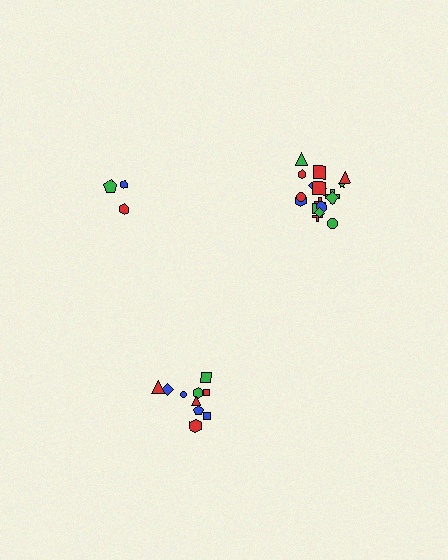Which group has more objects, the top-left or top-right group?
The top-right group.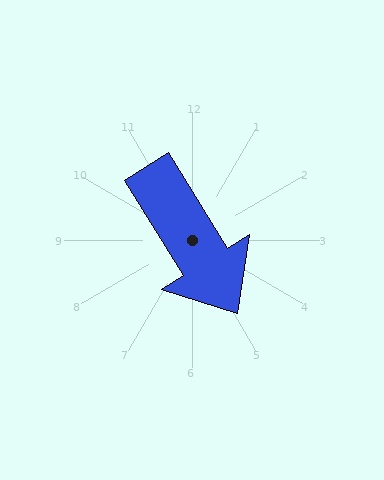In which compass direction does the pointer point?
Southeast.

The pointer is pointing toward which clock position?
Roughly 5 o'clock.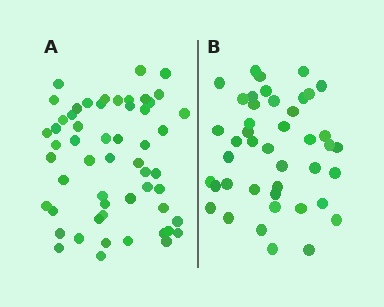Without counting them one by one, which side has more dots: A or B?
Region A (the left region) has more dots.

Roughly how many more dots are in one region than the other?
Region A has roughly 12 or so more dots than region B.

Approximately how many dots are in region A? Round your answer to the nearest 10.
About 60 dots. (The exact count is 55, which rounds to 60.)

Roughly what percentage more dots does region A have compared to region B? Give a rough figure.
About 30% more.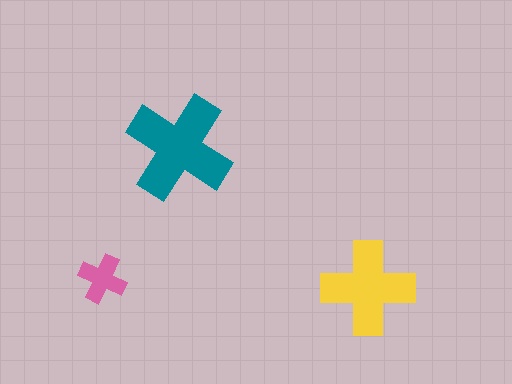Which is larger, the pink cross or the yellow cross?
The yellow one.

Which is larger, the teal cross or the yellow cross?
The teal one.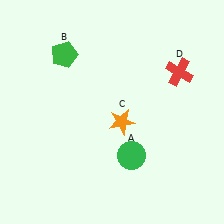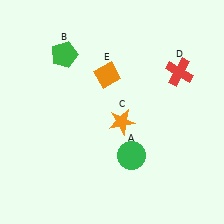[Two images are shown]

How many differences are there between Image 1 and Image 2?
There is 1 difference between the two images.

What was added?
An orange diamond (E) was added in Image 2.